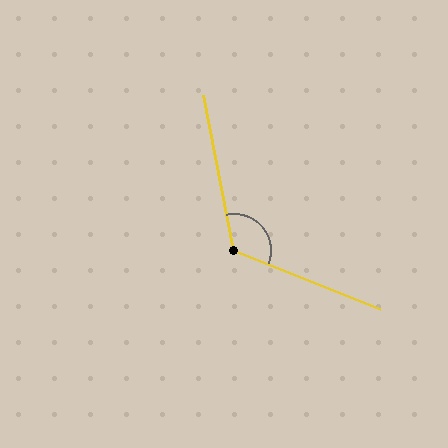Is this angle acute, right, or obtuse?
It is obtuse.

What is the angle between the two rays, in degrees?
Approximately 123 degrees.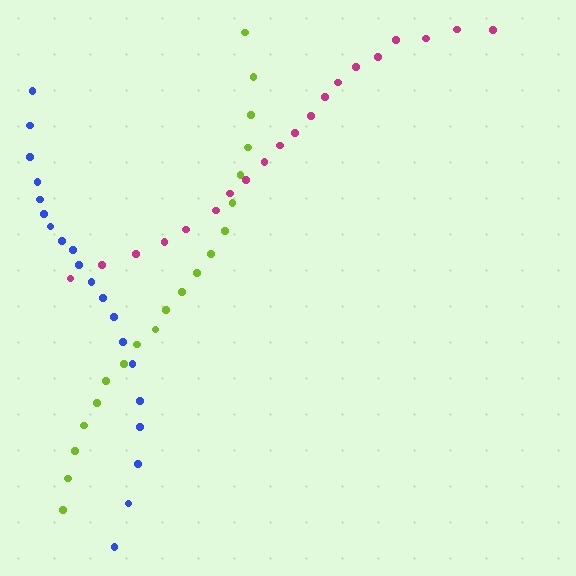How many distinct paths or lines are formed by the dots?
There are 3 distinct paths.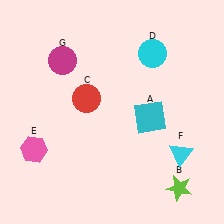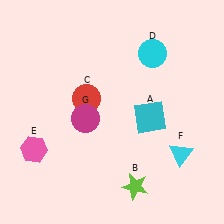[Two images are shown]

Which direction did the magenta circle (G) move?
The magenta circle (G) moved down.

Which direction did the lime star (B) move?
The lime star (B) moved left.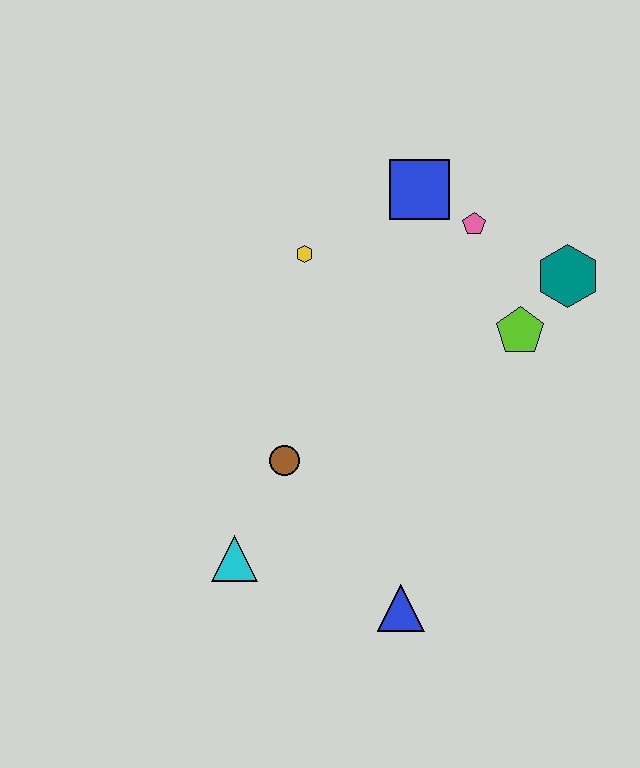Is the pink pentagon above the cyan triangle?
Yes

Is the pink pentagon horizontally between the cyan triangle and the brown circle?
No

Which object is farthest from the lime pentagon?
The cyan triangle is farthest from the lime pentagon.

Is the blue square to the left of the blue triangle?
No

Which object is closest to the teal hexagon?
The lime pentagon is closest to the teal hexagon.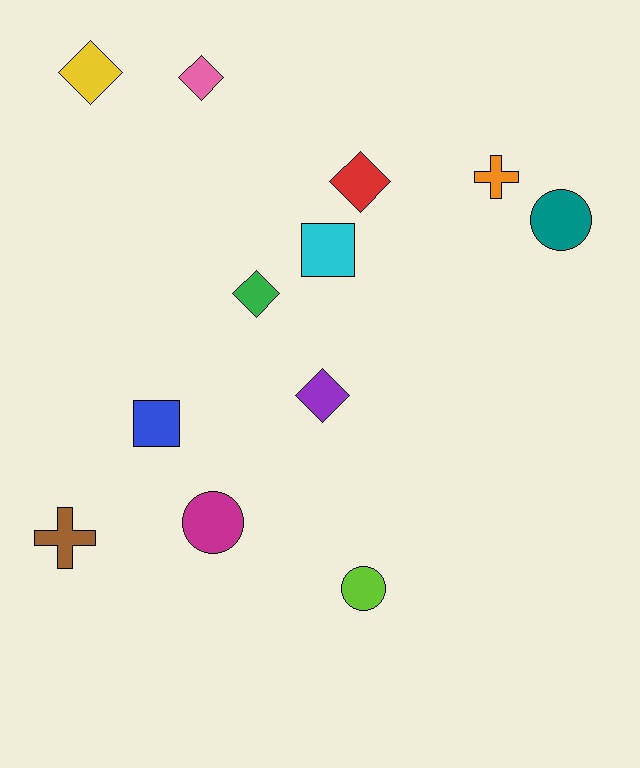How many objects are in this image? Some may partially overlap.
There are 12 objects.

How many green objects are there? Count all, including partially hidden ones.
There is 1 green object.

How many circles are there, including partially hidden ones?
There are 3 circles.